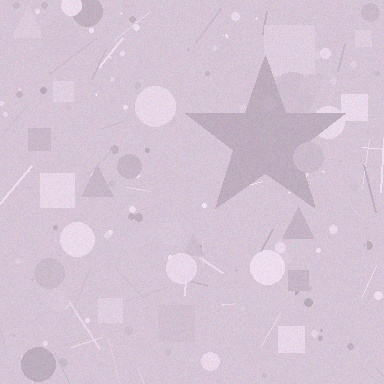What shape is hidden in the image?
A star is hidden in the image.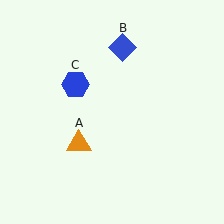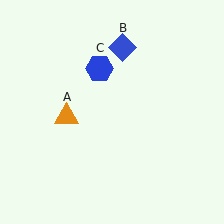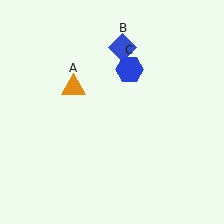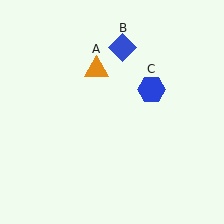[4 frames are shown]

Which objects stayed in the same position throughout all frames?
Blue diamond (object B) remained stationary.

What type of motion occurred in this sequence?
The orange triangle (object A), blue hexagon (object C) rotated clockwise around the center of the scene.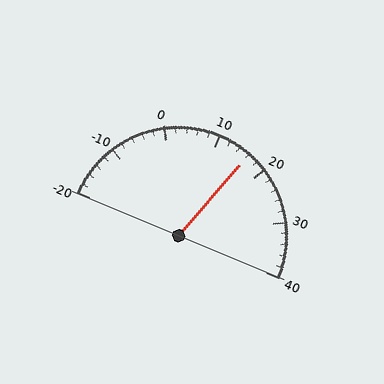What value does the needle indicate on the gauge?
The needle indicates approximately 16.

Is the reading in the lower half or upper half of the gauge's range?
The reading is in the upper half of the range (-20 to 40).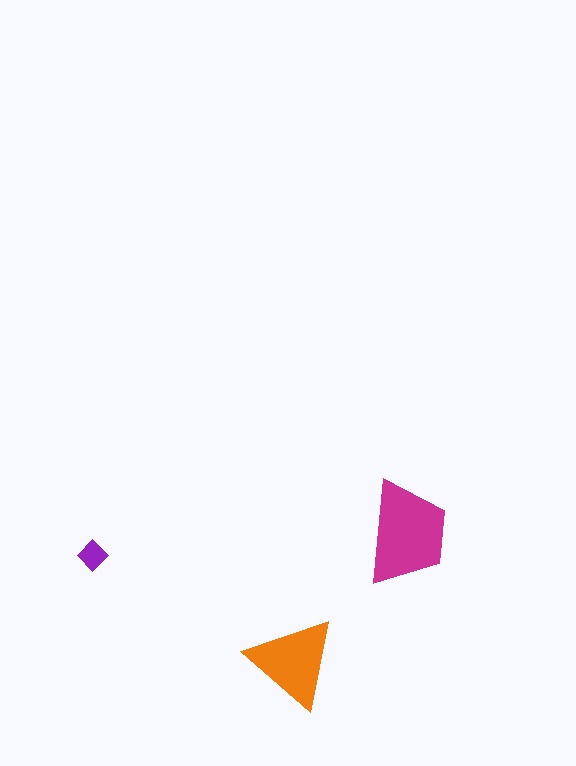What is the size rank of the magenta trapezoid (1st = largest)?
1st.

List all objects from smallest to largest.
The purple diamond, the orange triangle, the magenta trapezoid.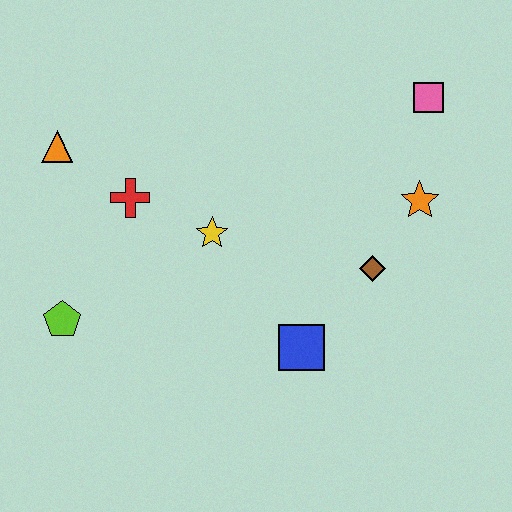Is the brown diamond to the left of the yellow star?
No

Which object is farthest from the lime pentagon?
The pink square is farthest from the lime pentagon.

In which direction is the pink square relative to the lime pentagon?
The pink square is to the right of the lime pentagon.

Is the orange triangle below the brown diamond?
No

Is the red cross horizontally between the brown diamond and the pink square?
No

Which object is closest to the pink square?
The orange star is closest to the pink square.